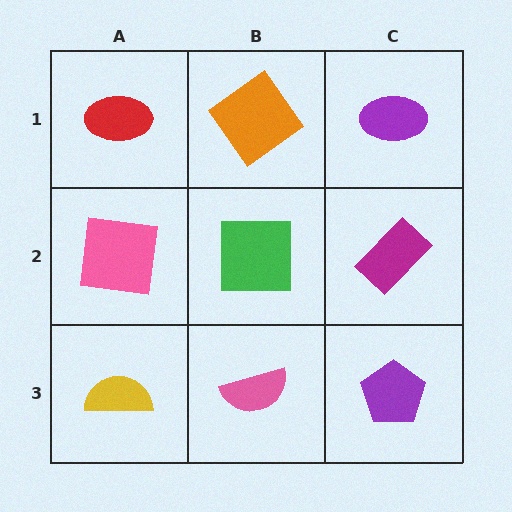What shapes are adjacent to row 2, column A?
A red ellipse (row 1, column A), a yellow semicircle (row 3, column A), a green square (row 2, column B).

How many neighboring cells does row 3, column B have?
3.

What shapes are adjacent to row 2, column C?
A purple ellipse (row 1, column C), a purple pentagon (row 3, column C), a green square (row 2, column B).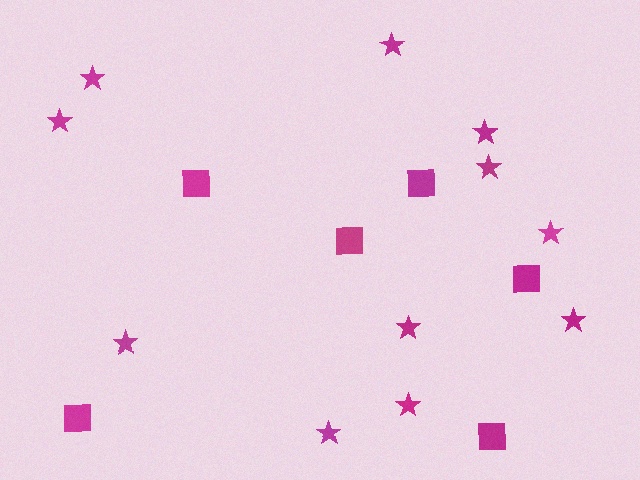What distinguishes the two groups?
There are 2 groups: one group of squares (6) and one group of stars (11).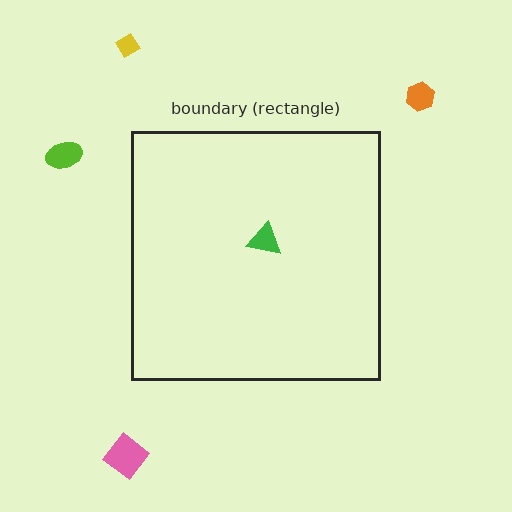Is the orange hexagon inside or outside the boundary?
Outside.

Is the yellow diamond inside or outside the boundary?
Outside.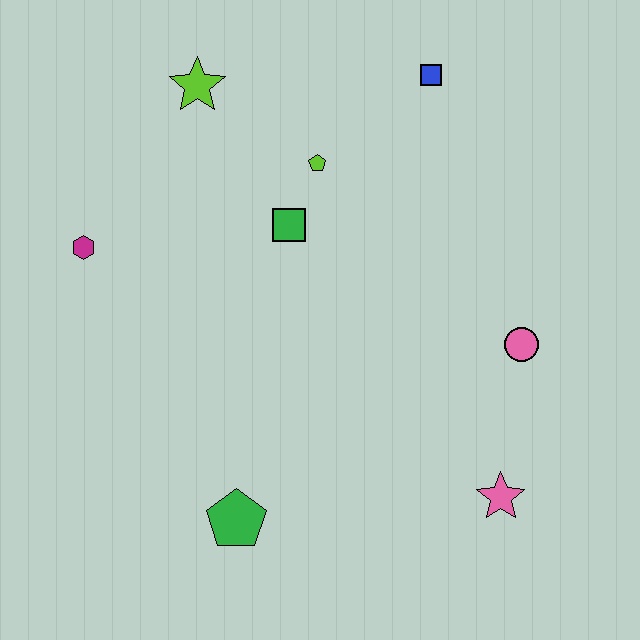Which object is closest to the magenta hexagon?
The lime star is closest to the magenta hexagon.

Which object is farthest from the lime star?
The pink star is farthest from the lime star.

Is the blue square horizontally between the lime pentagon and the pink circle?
Yes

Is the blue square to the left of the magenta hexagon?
No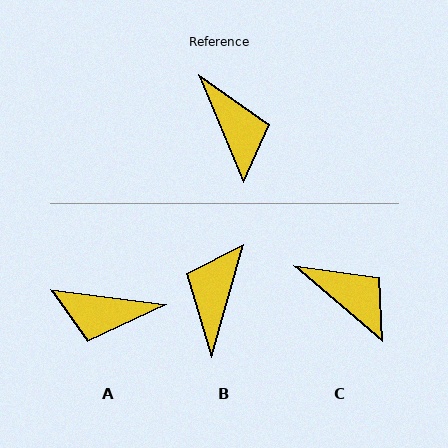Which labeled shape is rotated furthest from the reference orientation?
B, about 141 degrees away.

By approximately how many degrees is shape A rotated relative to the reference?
Approximately 120 degrees clockwise.